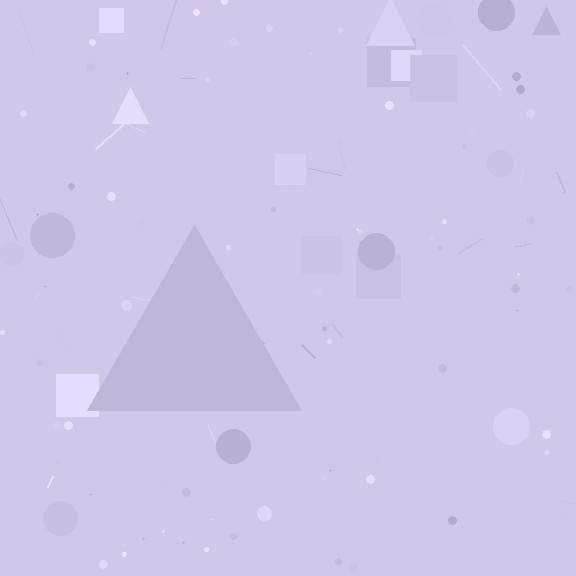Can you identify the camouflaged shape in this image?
The camouflaged shape is a triangle.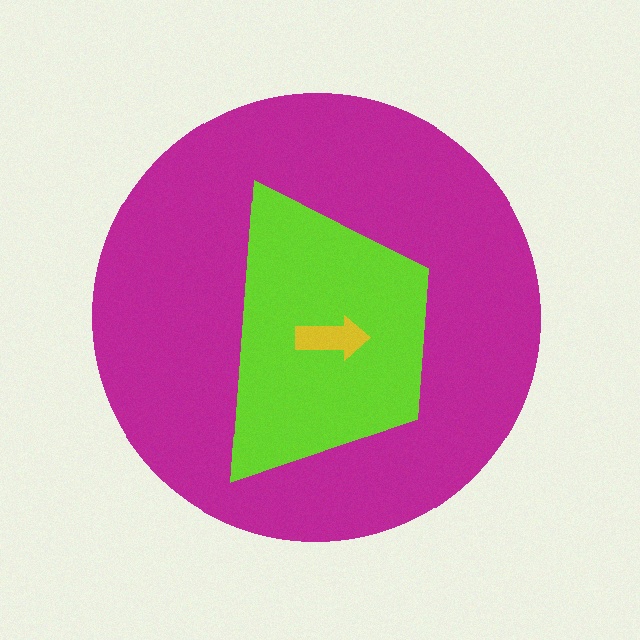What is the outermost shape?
The magenta circle.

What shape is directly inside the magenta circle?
The lime trapezoid.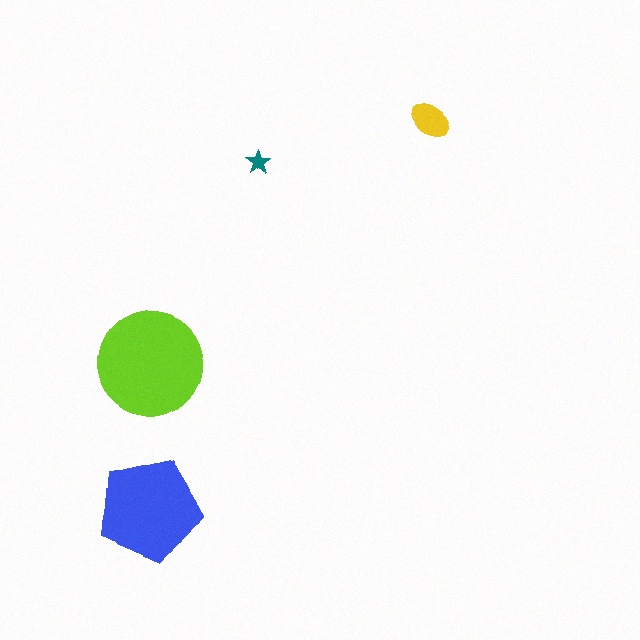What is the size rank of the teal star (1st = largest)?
4th.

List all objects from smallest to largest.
The teal star, the yellow ellipse, the blue pentagon, the lime circle.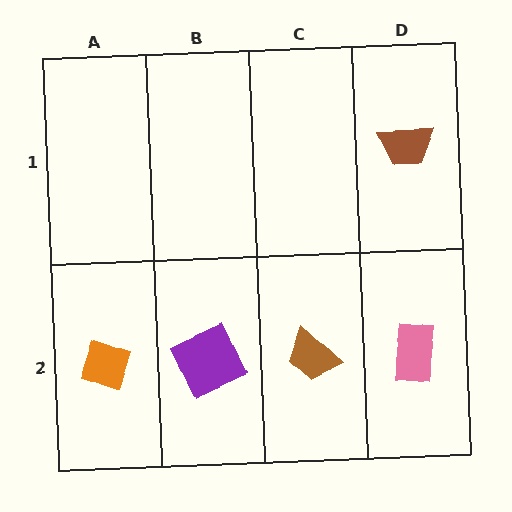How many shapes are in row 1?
1 shape.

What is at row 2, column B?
A purple square.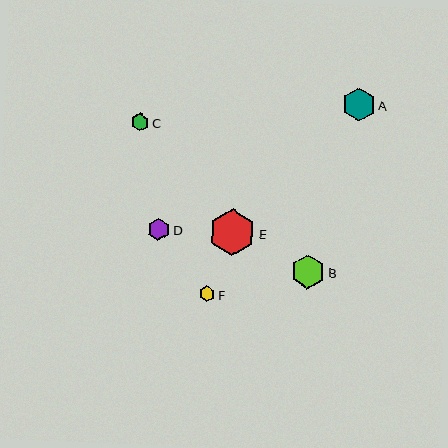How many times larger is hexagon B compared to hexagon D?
Hexagon B is approximately 1.5 times the size of hexagon D.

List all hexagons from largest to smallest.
From largest to smallest: E, B, A, D, C, F.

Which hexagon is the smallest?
Hexagon F is the smallest with a size of approximately 16 pixels.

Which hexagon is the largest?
Hexagon E is the largest with a size of approximately 47 pixels.